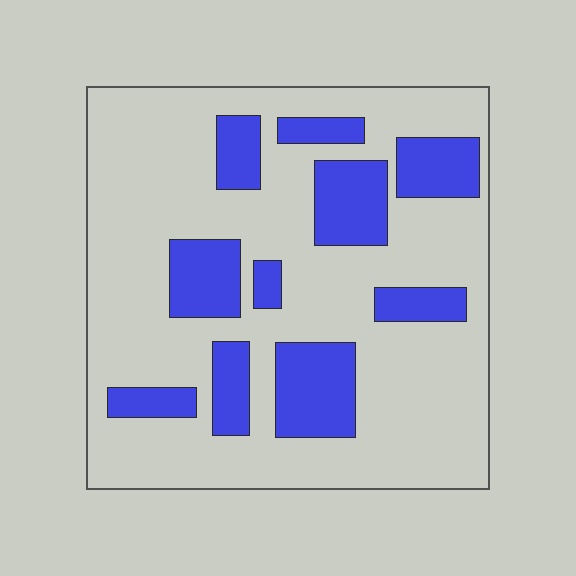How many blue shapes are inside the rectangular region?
10.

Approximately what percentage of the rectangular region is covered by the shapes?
Approximately 25%.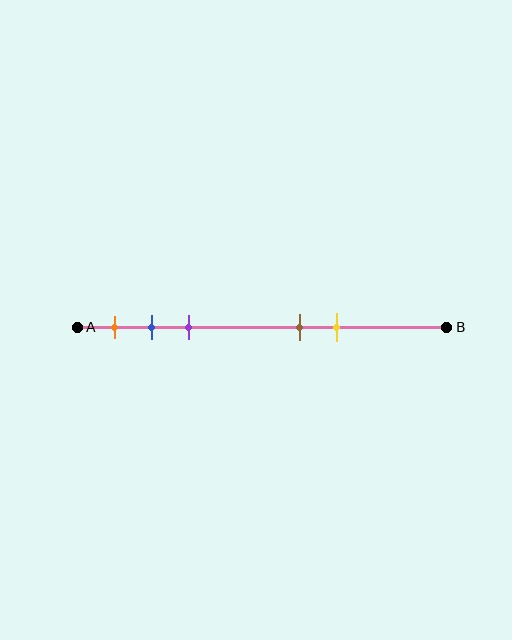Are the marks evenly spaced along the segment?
No, the marks are not evenly spaced.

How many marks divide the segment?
There are 5 marks dividing the segment.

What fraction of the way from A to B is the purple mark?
The purple mark is approximately 30% (0.3) of the way from A to B.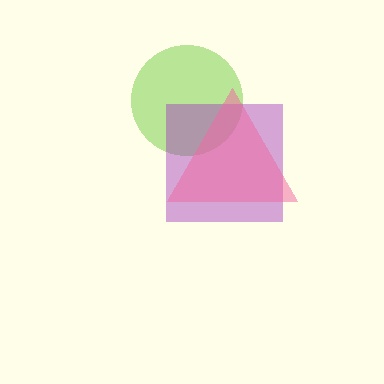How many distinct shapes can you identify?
There are 3 distinct shapes: a lime circle, a purple square, a pink triangle.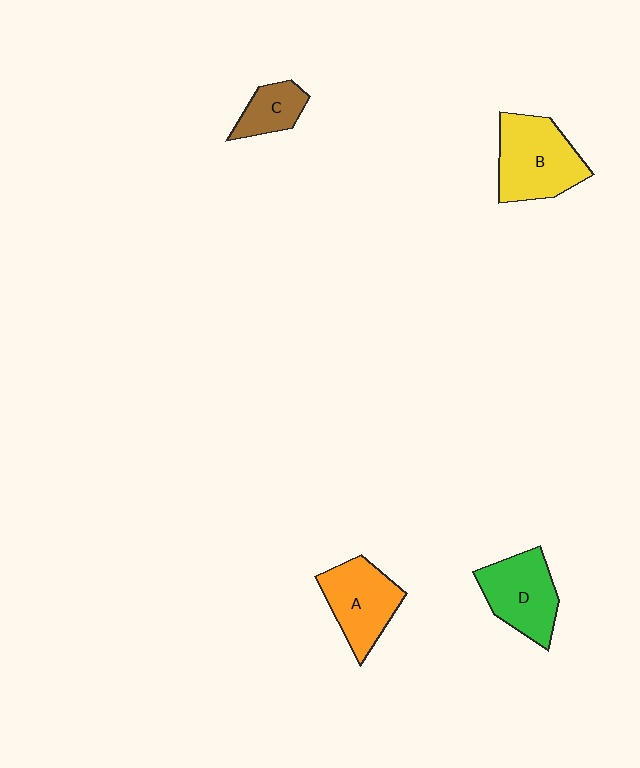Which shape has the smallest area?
Shape C (brown).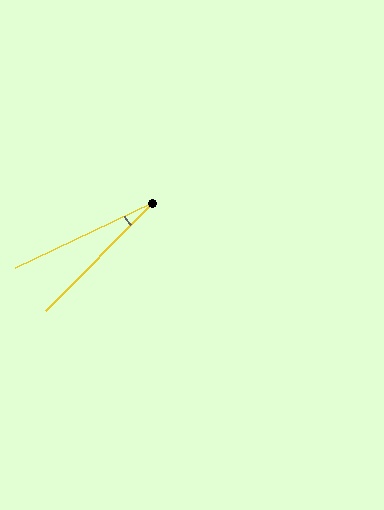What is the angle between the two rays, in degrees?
Approximately 20 degrees.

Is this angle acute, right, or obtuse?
It is acute.